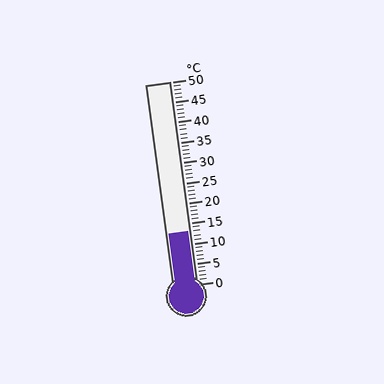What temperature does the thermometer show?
The thermometer shows approximately 13°C.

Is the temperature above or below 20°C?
The temperature is below 20°C.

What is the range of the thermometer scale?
The thermometer scale ranges from 0°C to 50°C.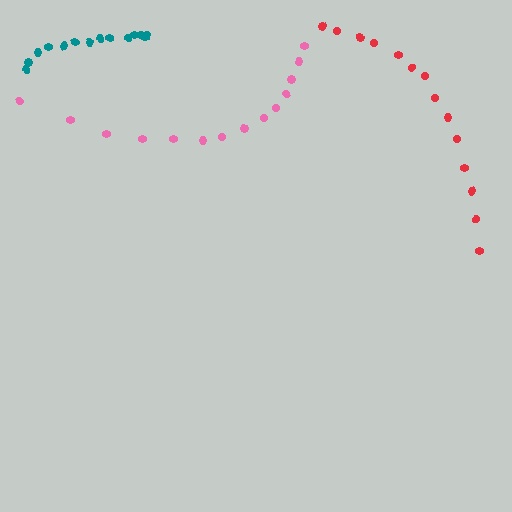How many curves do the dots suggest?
There are 3 distinct paths.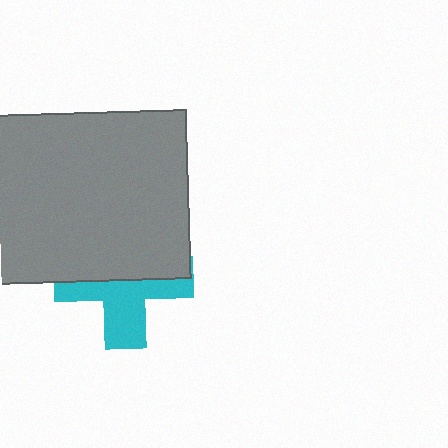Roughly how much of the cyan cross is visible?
About half of it is visible (roughly 49%).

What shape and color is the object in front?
The object in front is a gray rectangle.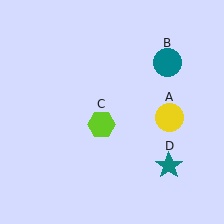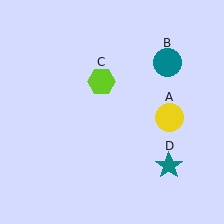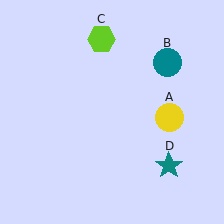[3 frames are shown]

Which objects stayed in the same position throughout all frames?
Yellow circle (object A) and teal circle (object B) and teal star (object D) remained stationary.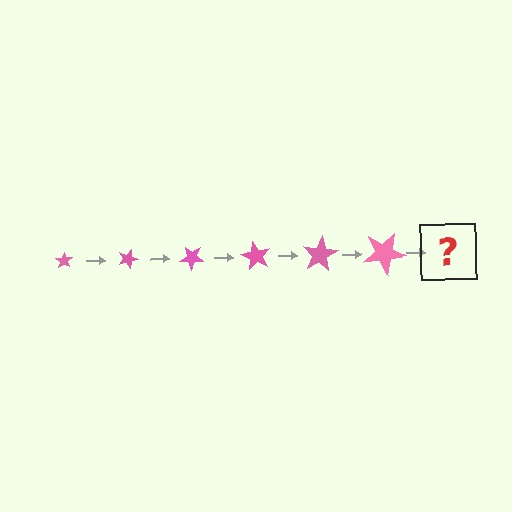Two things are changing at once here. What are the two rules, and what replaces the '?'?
The two rules are that the star grows larger each step and it rotates 20 degrees each step. The '?' should be a star, larger than the previous one and rotated 120 degrees from the start.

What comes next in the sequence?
The next element should be a star, larger than the previous one and rotated 120 degrees from the start.